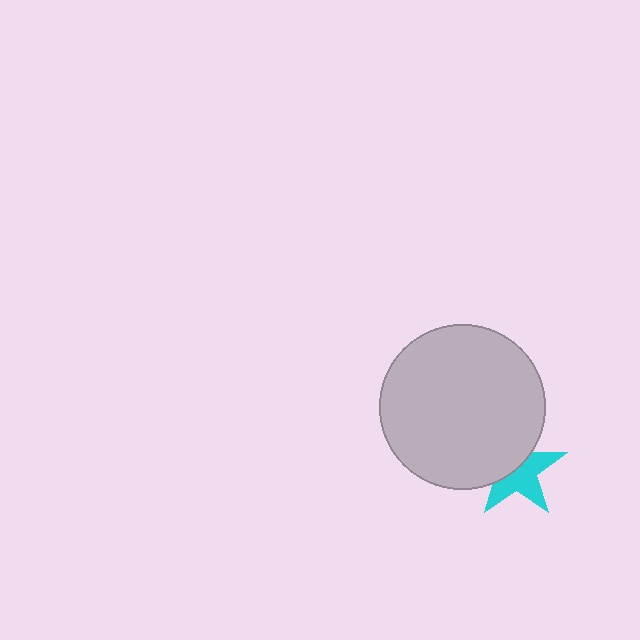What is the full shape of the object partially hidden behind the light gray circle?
The partially hidden object is a cyan star.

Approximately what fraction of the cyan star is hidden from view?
Roughly 45% of the cyan star is hidden behind the light gray circle.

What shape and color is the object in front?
The object in front is a light gray circle.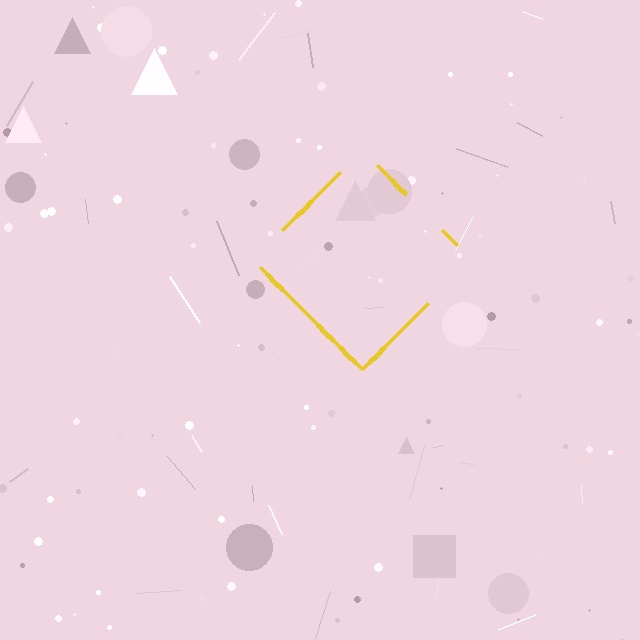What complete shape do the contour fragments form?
The contour fragments form a diamond.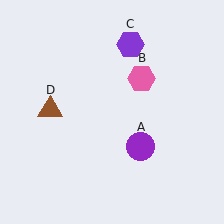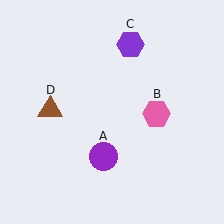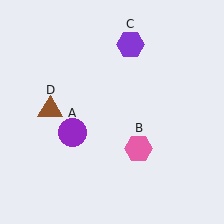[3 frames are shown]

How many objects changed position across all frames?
2 objects changed position: purple circle (object A), pink hexagon (object B).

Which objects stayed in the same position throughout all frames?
Purple hexagon (object C) and brown triangle (object D) remained stationary.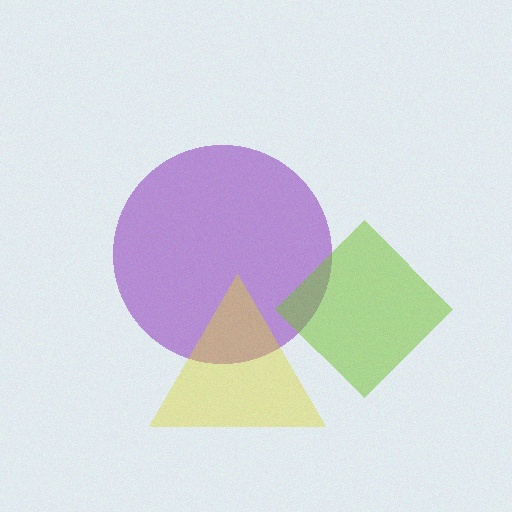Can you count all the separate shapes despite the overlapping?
Yes, there are 3 separate shapes.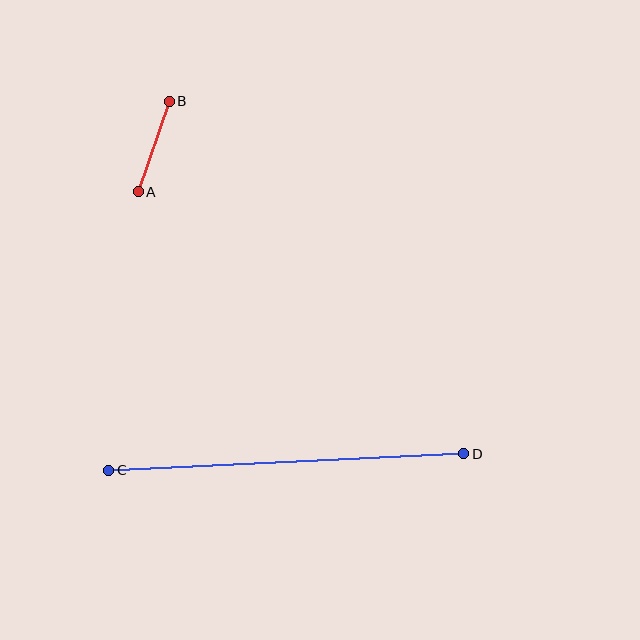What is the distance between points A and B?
The distance is approximately 96 pixels.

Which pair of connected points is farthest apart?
Points C and D are farthest apart.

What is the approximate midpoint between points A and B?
The midpoint is at approximately (154, 147) pixels.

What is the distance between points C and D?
The distance is approximately 355 pixels.